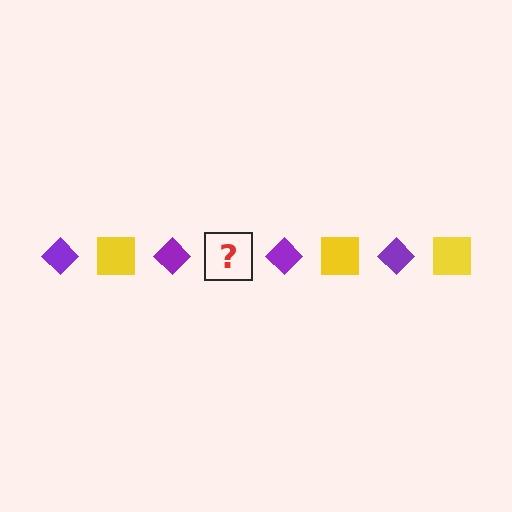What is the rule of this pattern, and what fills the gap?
The rule is that the pattern alternates between purple diamond and yellow square. The gap should be filled with a yellow square.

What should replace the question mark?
The question mark should be replaced with a yellow square.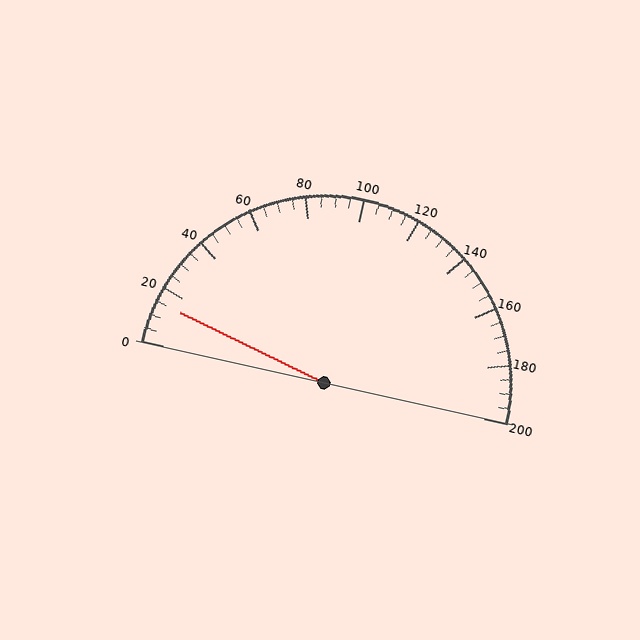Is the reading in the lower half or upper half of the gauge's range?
The reading is in the lower half of the range (0 to 200).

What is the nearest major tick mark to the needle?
The nearest major tick mark is 20.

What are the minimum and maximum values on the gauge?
The gauge ranges from 0 to 200.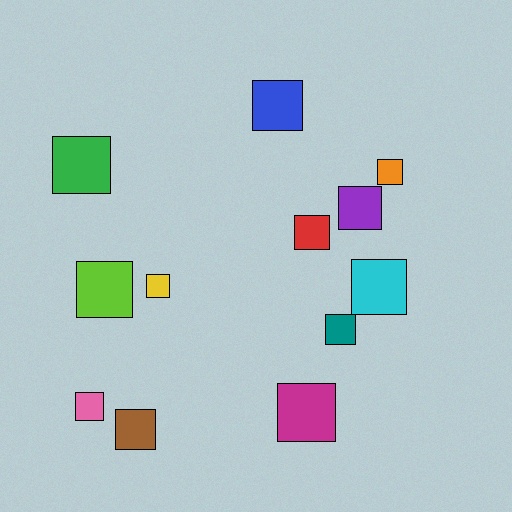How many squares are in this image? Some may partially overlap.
There are 12 squares.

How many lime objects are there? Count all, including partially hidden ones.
There is 1 lime object.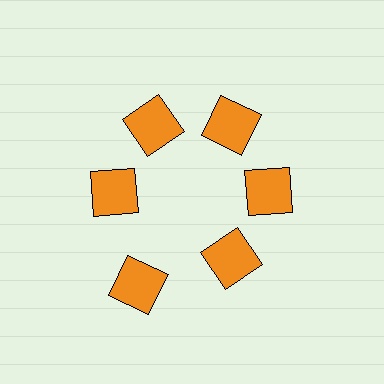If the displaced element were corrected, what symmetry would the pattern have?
It would have 6-fold rotational symmetry — the pattern would map onto itself every 60 degrees.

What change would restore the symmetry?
The symmetry would be restored by moving it inward, back onto the ring so that all 6 squares sit at equal angles and equal distance from the center.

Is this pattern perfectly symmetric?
No. The 6 orange squares are arranged in a ring, but one element near the 7 o'clock position is pushed outward from the center, breaking the 6-fold rotational symmetry.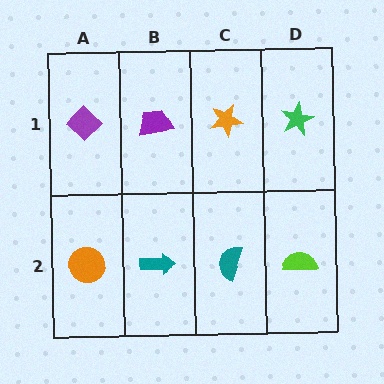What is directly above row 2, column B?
A purple trapezoid.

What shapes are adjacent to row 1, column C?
A teal semicircle (row 2, column C), a purple trapezoid (row 1, column B), a green star (row 1, column D).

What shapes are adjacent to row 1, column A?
An orange circle (row 2, column A), a purple trapezoid (row 1, column B).